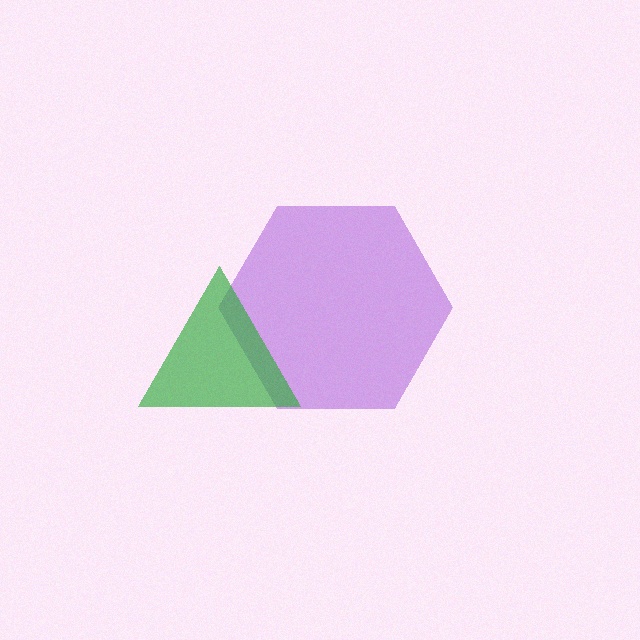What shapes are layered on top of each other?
The layered shapes are: a purple hexagon, a green triangle.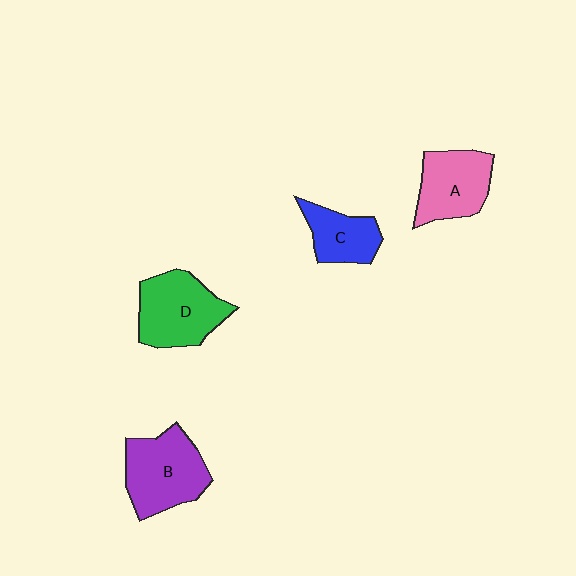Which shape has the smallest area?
Shape C (blue).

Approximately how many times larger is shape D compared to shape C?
Approximately 1.6 times.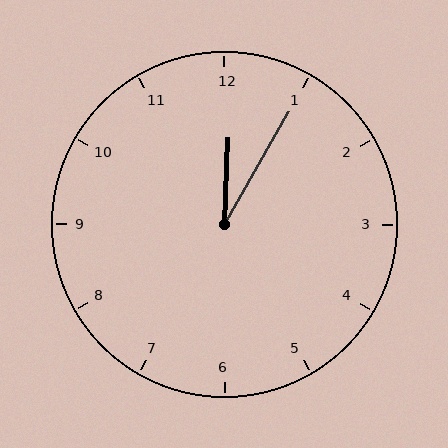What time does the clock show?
12:05.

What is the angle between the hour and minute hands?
Approximately 28 degrees.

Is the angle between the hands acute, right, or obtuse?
It is acute.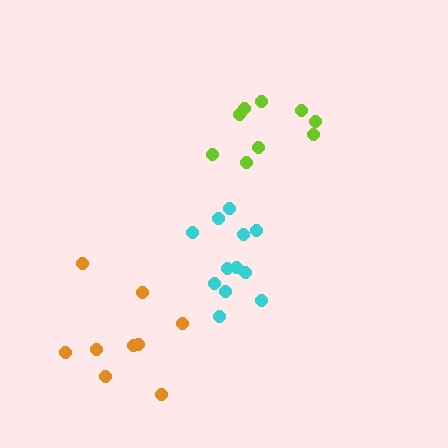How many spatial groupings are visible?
There are 3 spatial groupings.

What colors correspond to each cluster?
The clusters are colored: cyan, lime, orange.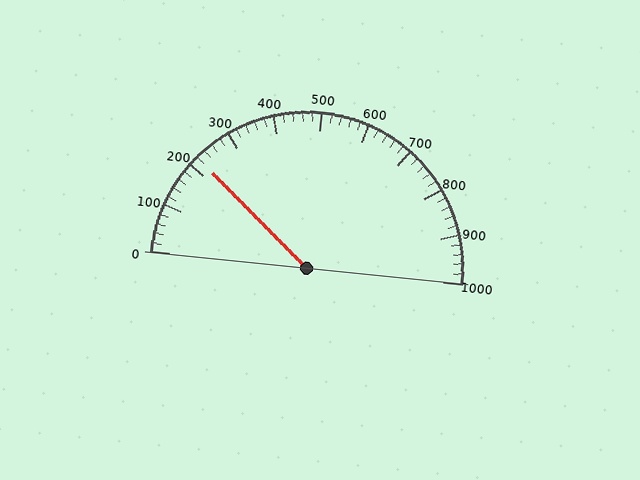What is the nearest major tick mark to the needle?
The nearest major tick mark is 200.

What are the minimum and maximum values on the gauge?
The gauge ranges from 0 to 1000.